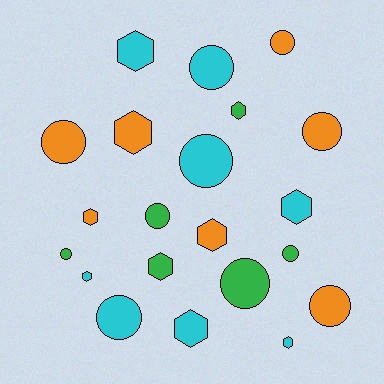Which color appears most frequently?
Cyan, with 8 objects.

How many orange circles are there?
There are 4 orange circles.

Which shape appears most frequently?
Circle, with 11 objects.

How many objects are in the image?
There are 21 objects.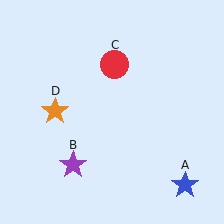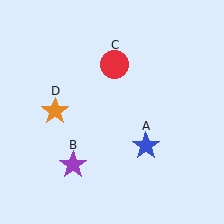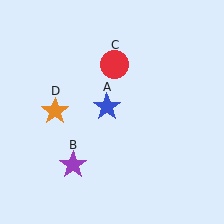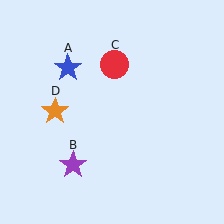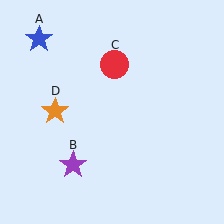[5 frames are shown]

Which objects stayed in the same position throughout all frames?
Purple star (object B) and red circle (object C) and orange star (object D) remained stationary.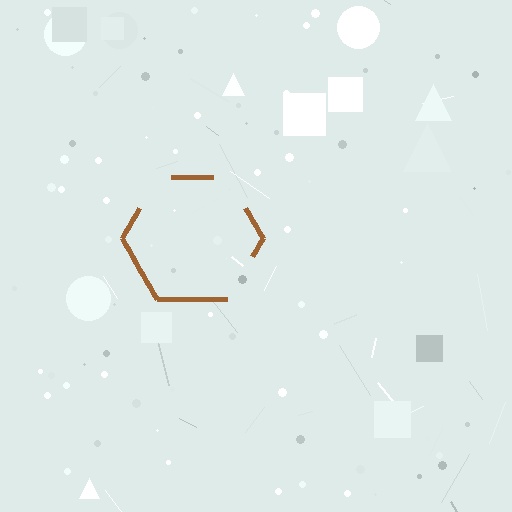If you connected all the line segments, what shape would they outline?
They would outline a hexagon.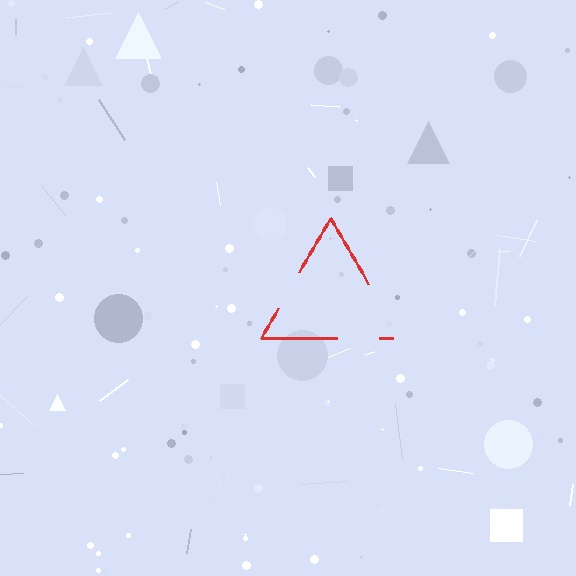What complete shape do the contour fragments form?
The contour fragments form a triangle.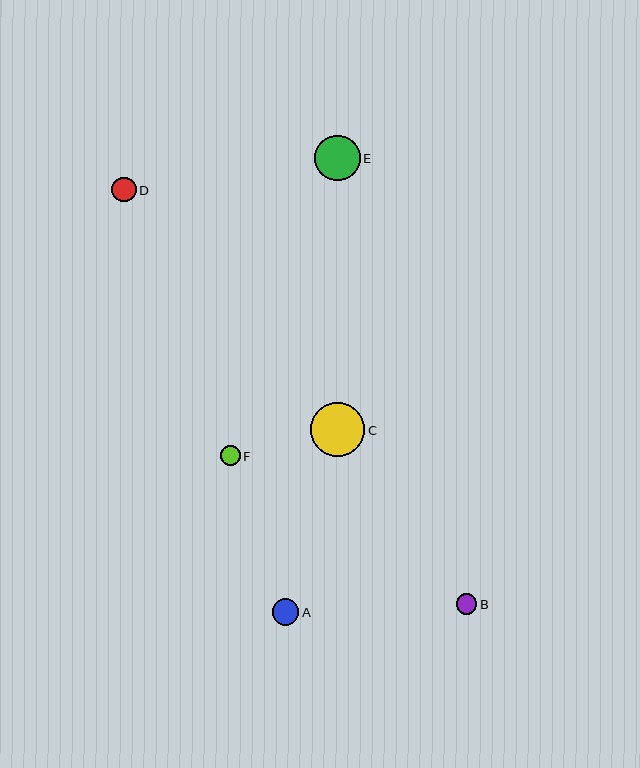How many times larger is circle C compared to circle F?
Circle C is approximately 2.7 times the size of circle F.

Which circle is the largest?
Circle C is the largest with a size of approximately 54 pixels.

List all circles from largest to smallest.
From largest to smallest: C, E, A, D, B, F.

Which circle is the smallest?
Circle F is the smallest with a size of approximately 20 pixels.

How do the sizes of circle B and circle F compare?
Circle B and circle F are approximately the same size.